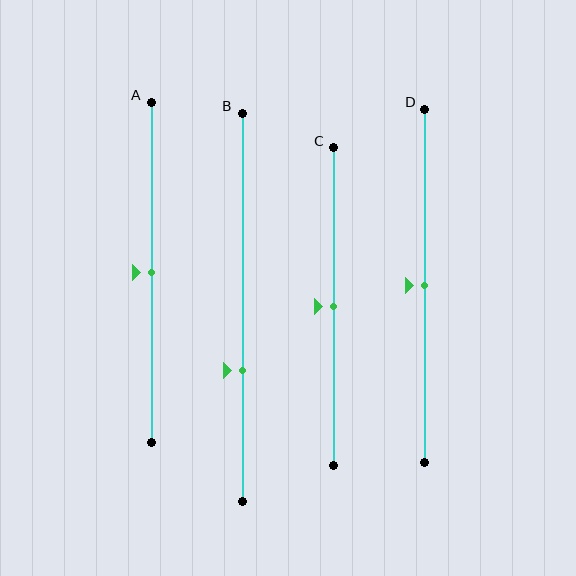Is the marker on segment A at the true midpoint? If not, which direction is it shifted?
Yes, the marker on segment A is at the true midpoint.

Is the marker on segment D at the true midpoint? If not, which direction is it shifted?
Yes, the marker on segment D is at the true midpoint.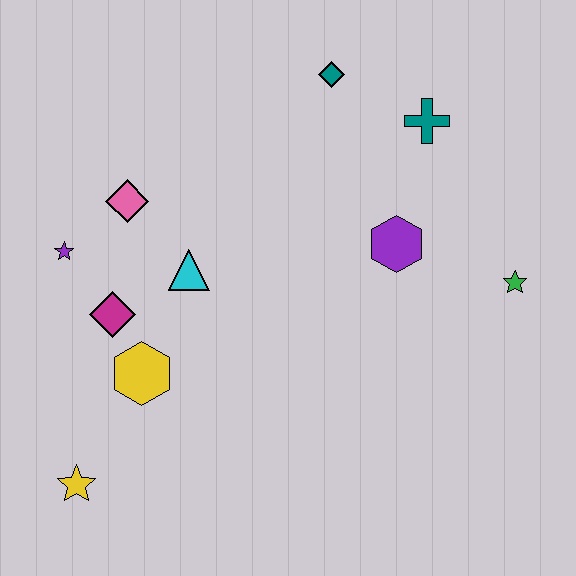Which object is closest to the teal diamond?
The teal cross is closest to the teal diamond.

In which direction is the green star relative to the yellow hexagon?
The green star is to the right of the yellow hexagon.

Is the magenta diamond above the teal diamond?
No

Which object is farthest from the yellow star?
The teal cross is farthest from the yellow star.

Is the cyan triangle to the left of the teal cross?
Yes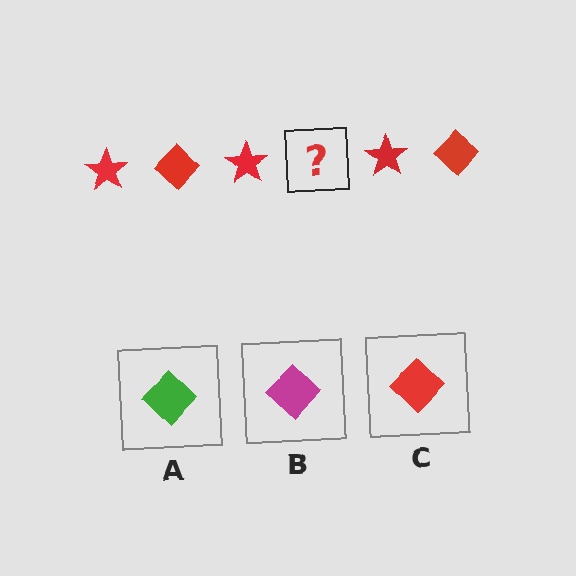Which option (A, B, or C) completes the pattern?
C.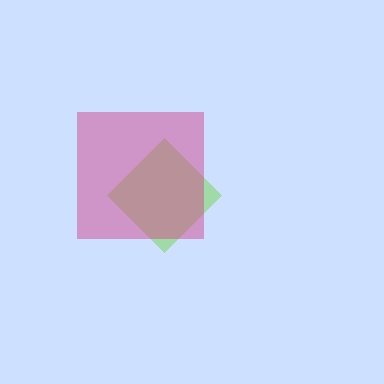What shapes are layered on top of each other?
The layered shapes are: a lime diamond, a magenta square.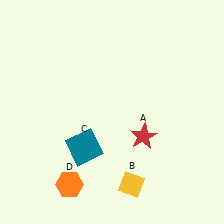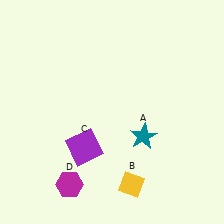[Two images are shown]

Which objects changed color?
A changed from red to teal. C changed from teal to purple. D changed from orange to magenta.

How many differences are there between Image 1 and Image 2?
There are 3 differences between the two images.